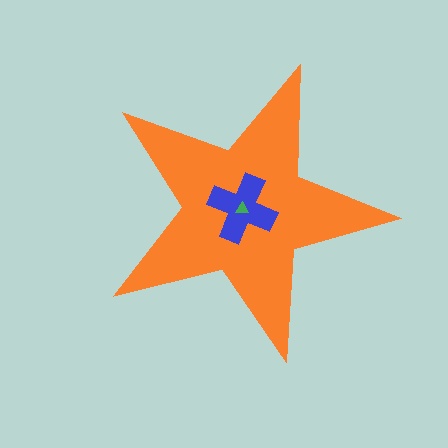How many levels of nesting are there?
3.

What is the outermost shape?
The orange star.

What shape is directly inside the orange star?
The blue cross.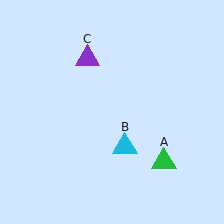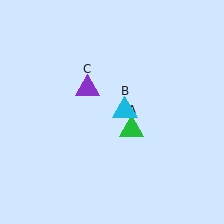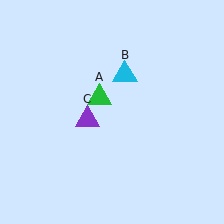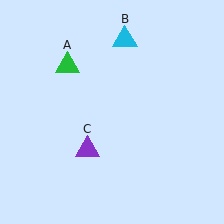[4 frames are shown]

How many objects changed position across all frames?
3 objects changed position: green triangle (object A), cyan triangle (object B), purple triangle (object C).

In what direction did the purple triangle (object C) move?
The purple triangle (object C) moved down.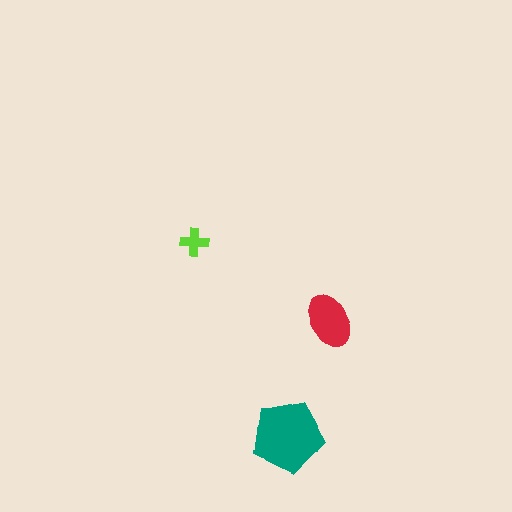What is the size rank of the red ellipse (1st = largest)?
2nd.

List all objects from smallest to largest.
The lime cross, the red ellipse, the teal pentagon.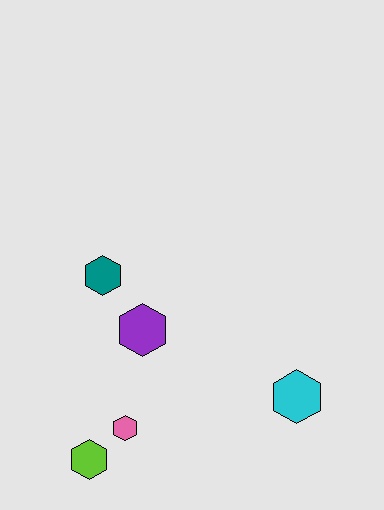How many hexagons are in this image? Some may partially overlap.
There are 5 hexagons.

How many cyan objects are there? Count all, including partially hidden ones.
There is 1 cyan object.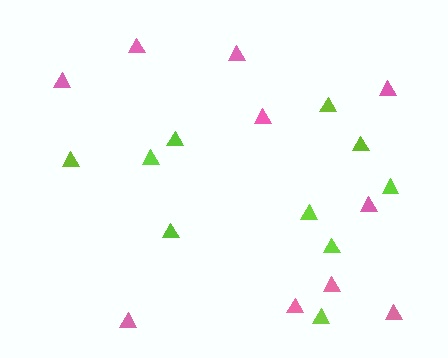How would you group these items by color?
There are 2 groups: one group of pink triangles (10) and one group of lime triangles (10).